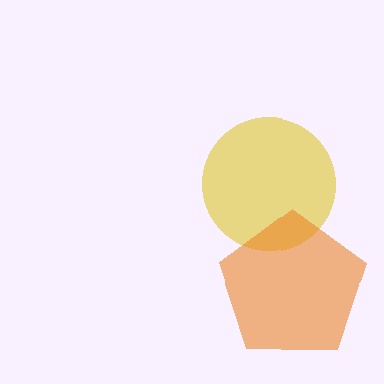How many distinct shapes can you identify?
There are 2 distinct shapes: a yellow circle, an orange pentagon.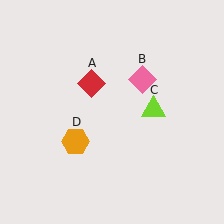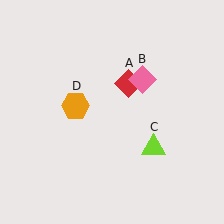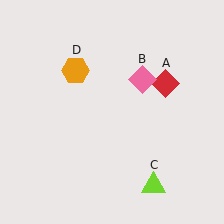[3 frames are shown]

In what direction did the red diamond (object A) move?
The red diamond (object A) moved right.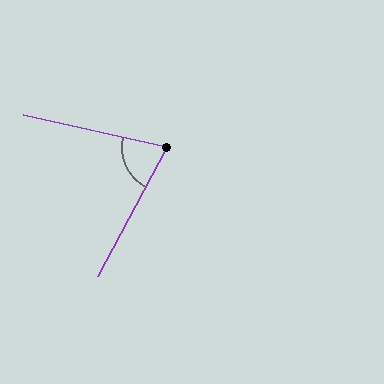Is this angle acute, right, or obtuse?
It is acute.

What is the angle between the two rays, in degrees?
Approximately 75 degrees.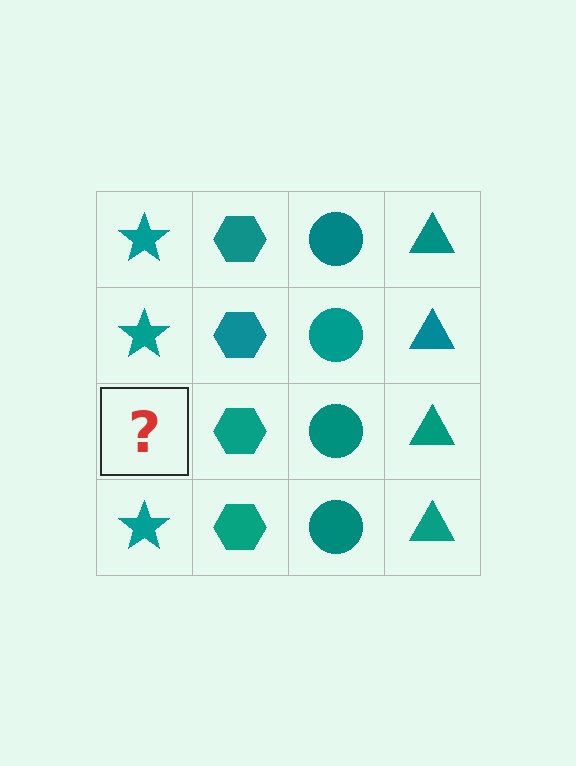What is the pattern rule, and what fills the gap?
The rule is that each column has a consistent shape. The gap should be filled with a teal star.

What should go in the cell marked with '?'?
The missing cell should contain a teal star.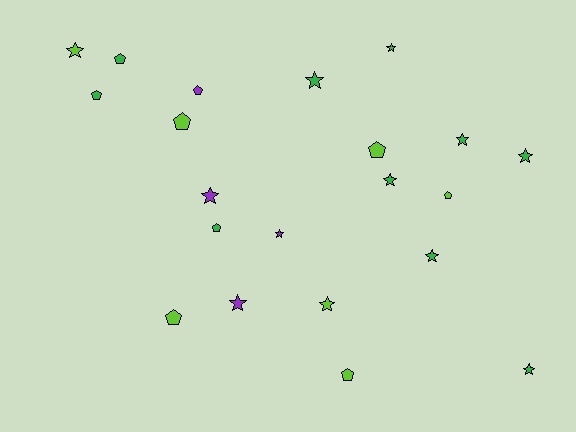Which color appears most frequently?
Green, with 10 objects.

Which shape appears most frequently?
Star, with 12 objects.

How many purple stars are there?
There are 3 purple stars.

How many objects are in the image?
There are 21 objects.